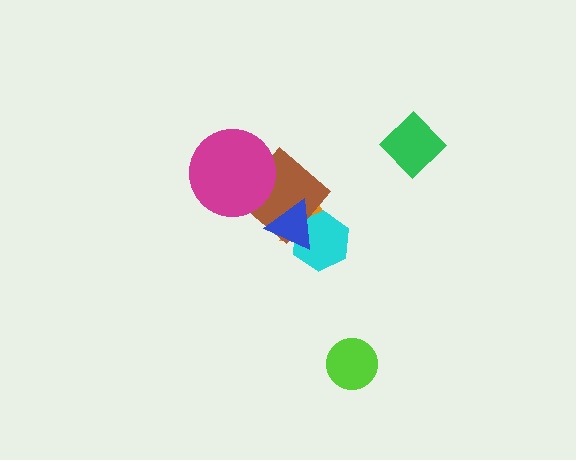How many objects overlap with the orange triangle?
3 objects overlap with the orange triangle.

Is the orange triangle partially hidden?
Yes, it is partially covered by another shape.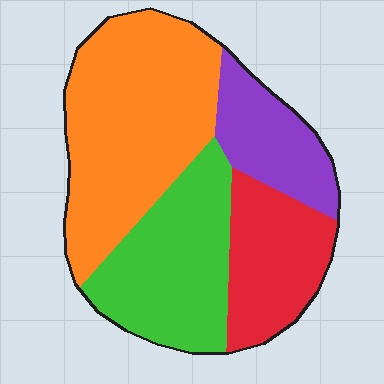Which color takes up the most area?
Orange, at roughly 40%.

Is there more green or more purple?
Green.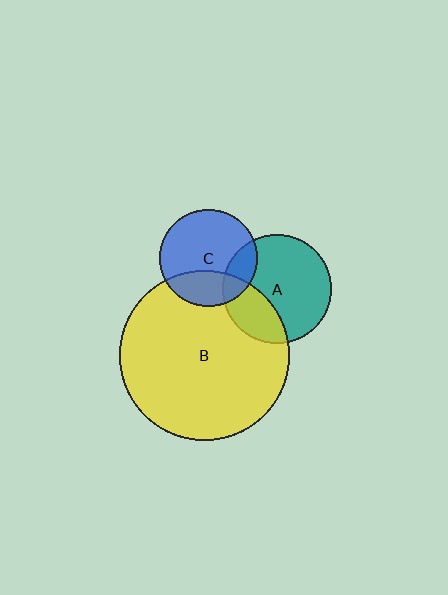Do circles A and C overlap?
Yes.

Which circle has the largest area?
Circle B (yellow).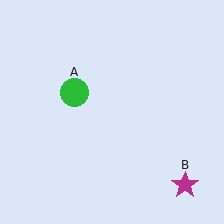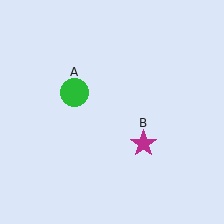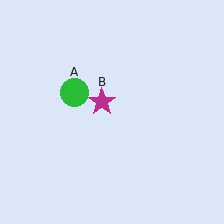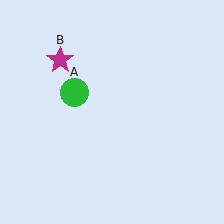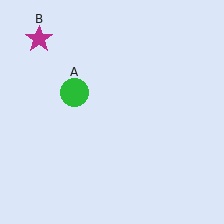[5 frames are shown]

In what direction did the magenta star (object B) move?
The magenta star (object B) moved up and to the left.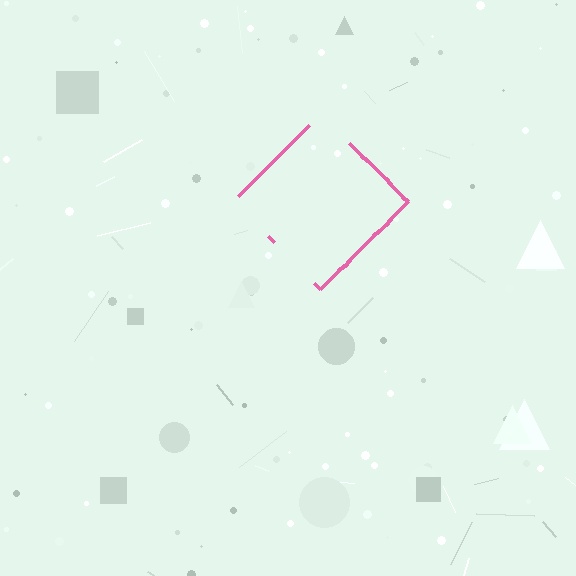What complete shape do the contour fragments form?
The contour fragments form a diamond.